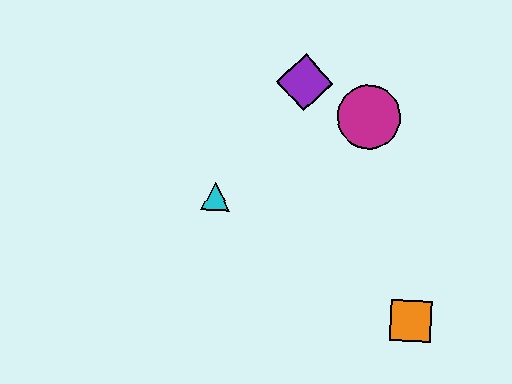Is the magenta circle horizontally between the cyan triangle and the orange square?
Yes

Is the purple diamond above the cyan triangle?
Yes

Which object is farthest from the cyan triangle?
The orange square is farthest from the cyan triangle.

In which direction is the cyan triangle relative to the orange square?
The cyan triangle is to the left of the orange square.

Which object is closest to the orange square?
The magenta circle is closest to the orange square.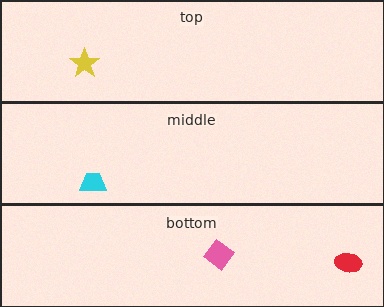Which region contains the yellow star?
The top region.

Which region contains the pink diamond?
The bottom region.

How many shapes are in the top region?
1.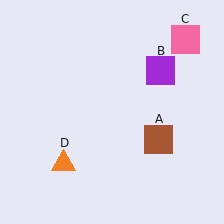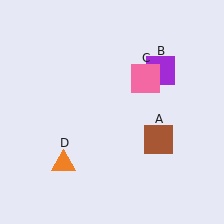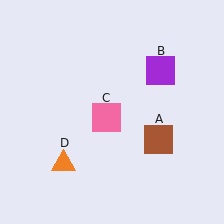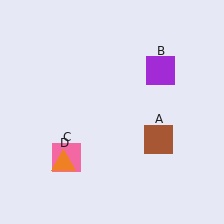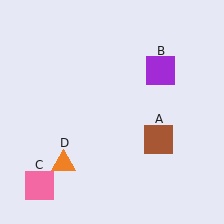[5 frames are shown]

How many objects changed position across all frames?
1 object changed position: pink square (object C).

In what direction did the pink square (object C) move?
The pink square (object C) moved down and to the left.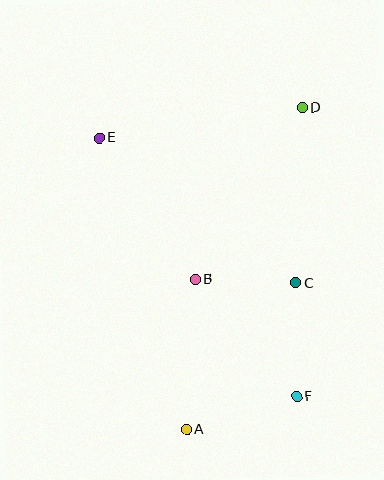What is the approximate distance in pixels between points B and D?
The distance between B and D is approximately 202 pixels.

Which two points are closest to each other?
Points B and C are closest to each other.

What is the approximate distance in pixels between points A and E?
The distance between A and E is approximately 304 pixels.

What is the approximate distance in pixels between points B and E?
The distance between B and E is approximately 171 pixels.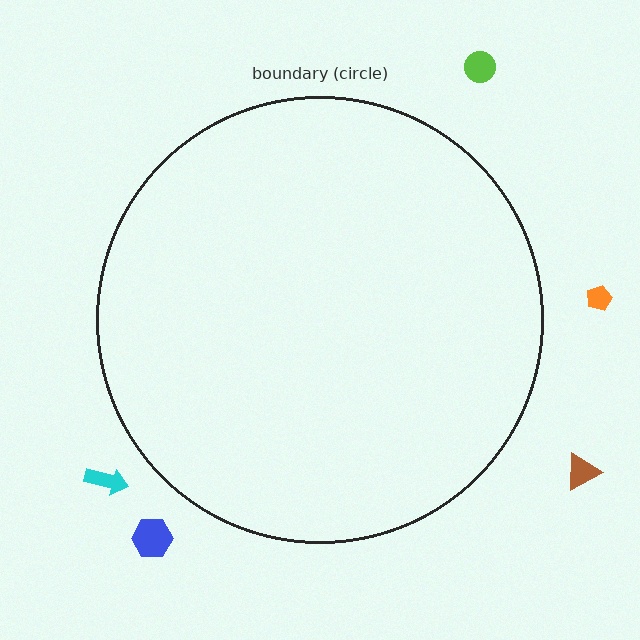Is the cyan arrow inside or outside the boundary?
Outside.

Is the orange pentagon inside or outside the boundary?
Outside.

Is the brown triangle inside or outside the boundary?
Outside.